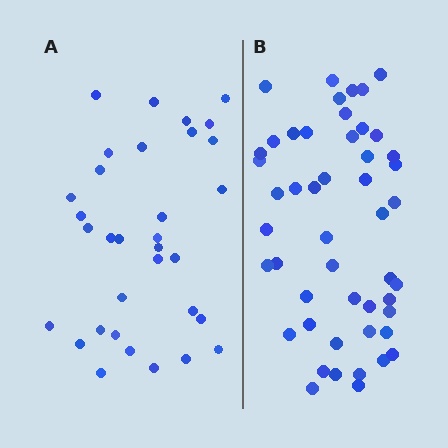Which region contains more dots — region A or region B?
Region B (the right region) has more dots.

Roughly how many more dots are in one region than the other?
Region B has approximately 15 more dots than region A.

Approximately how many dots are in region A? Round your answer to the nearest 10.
About 30 dots. (The exact count is 33, which rounds to 30.)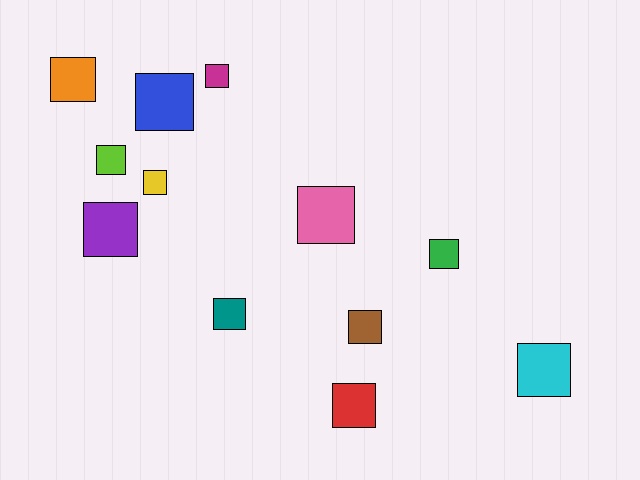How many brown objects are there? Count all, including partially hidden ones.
There is 1 brown object.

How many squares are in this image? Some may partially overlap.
There are 12 squares.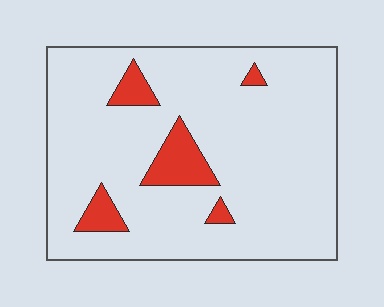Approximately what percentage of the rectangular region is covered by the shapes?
Approximately 10%.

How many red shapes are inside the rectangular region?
5.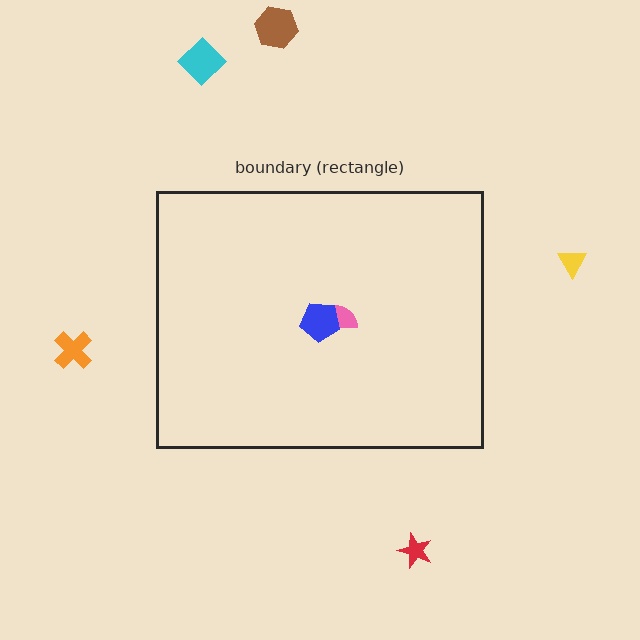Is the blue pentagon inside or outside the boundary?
Inside.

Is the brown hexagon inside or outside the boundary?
Outside.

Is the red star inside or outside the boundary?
Outside.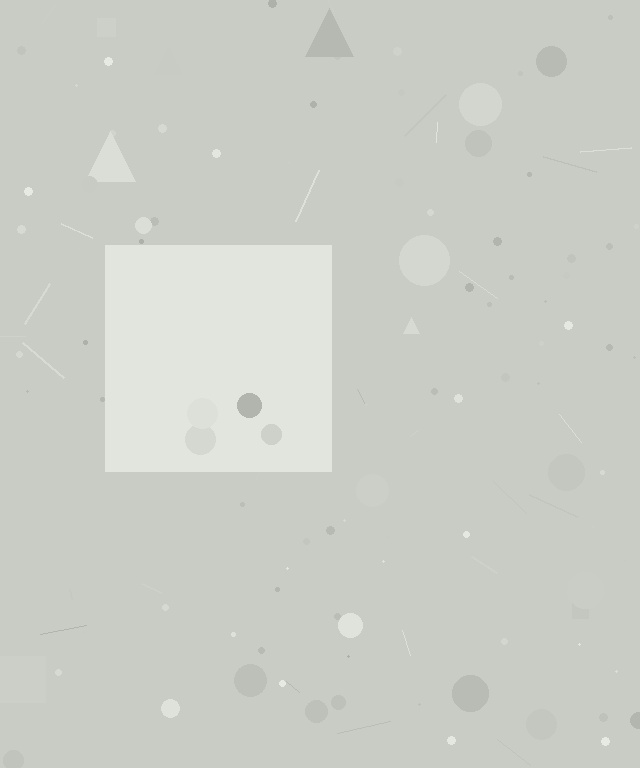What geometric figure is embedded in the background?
A square is embedded in the background.